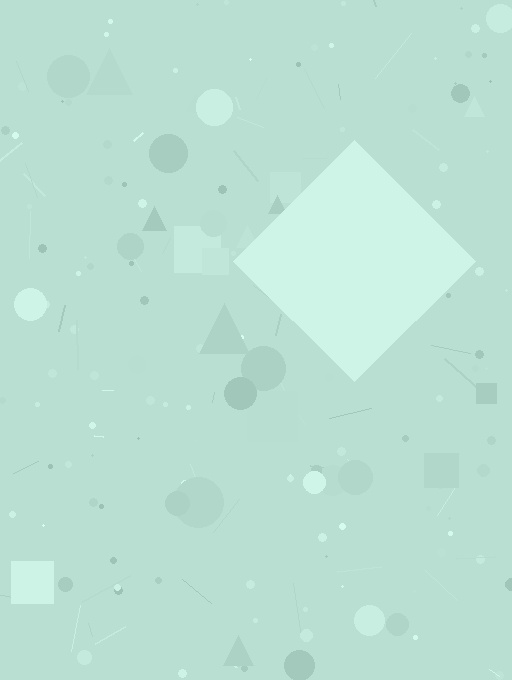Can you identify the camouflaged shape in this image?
The camouflaged shape is a diamond.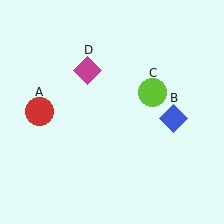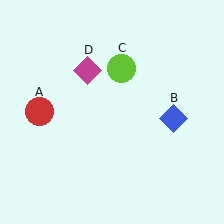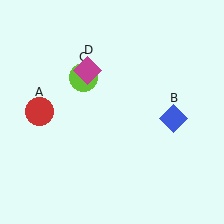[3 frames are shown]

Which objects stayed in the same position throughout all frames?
Red circle (object A) and blue diamond (object B) and magenta diamond (object D) remained stationary.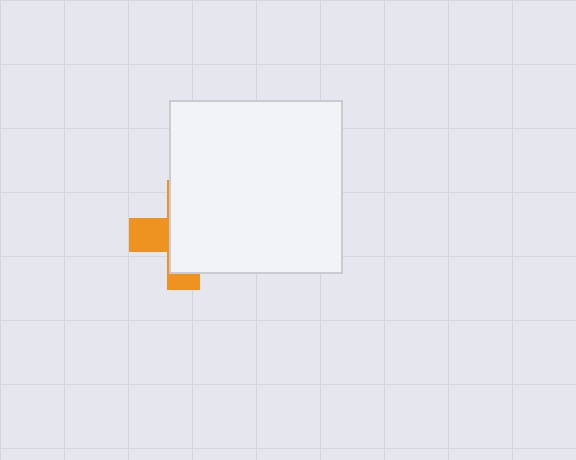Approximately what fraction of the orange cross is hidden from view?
Roughly 67% of the orange cross is hidden behind the white square.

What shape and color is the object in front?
The object in front is a white square.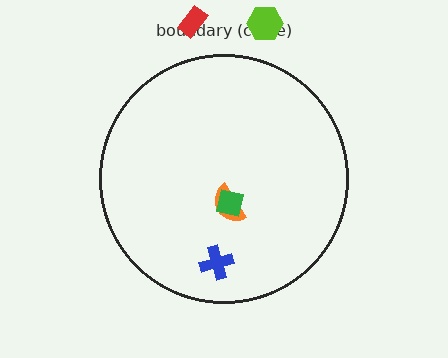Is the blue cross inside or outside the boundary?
Inside.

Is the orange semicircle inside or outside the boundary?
Inside.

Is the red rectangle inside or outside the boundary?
Outside.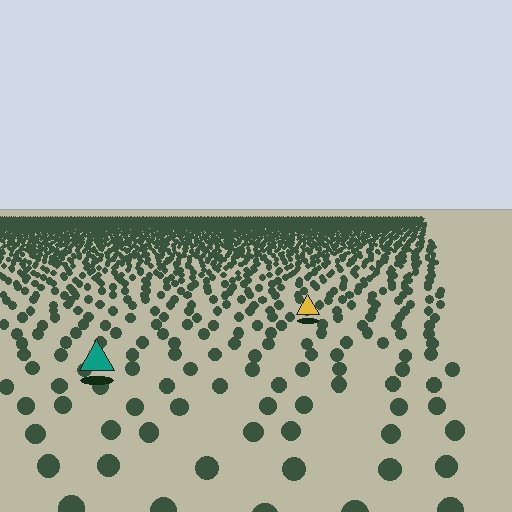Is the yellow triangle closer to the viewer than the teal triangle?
No. The teal triangle is closer — you can tell from the texture gradient: the ground texture is coarser near it.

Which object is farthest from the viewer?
The yellow triangle is farthest from the viewer. It appears smaller and the ground texture around it is denser.